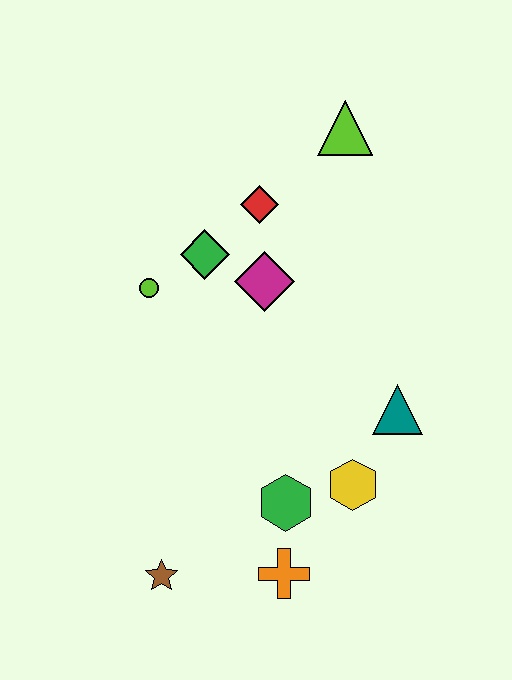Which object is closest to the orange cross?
The green hexagon is closest to the orange cross.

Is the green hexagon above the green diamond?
No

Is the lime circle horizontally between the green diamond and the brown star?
No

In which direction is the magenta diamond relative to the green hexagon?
The magenta diamond is above the green hexagon.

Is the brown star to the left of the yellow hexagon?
Yes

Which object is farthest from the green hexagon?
The lime triangle is farthest from the green hexagon.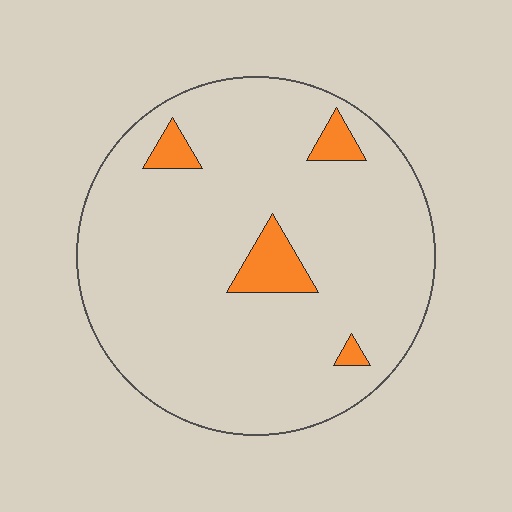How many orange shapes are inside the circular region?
4.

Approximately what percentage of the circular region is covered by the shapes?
Approximately 10%.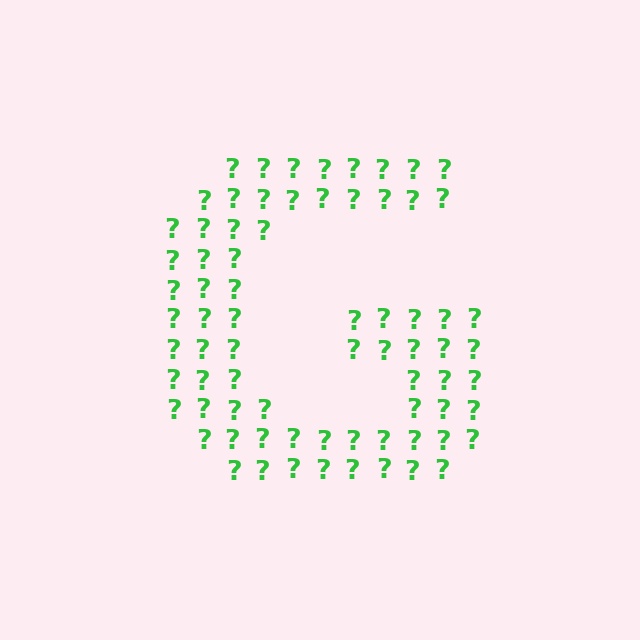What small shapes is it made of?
It is made of small question marks.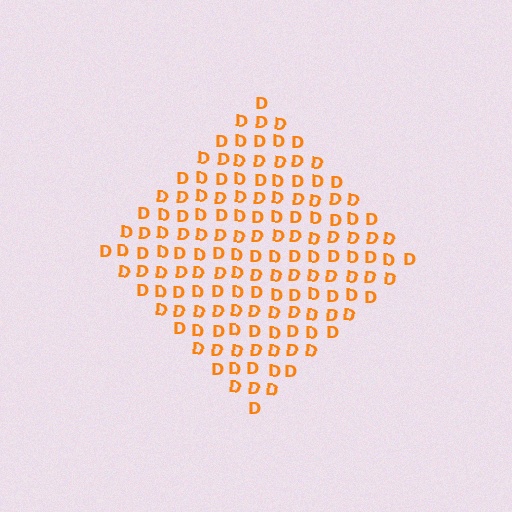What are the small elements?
The small elements are letter D's.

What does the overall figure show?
The overall figure shows a diamond.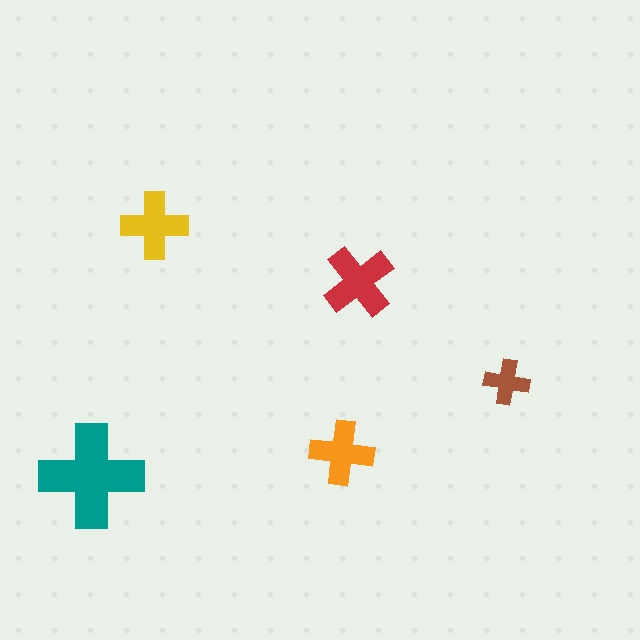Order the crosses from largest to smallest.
the teal one, the red one, the yellow one, the orange one, the brown one.